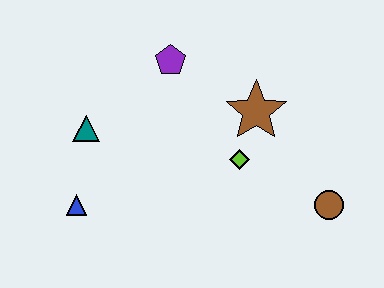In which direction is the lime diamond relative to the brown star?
The lime diamond is below the brown star.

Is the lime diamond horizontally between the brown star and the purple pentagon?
Yes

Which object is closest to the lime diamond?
The brown star is closest to the lime diamond.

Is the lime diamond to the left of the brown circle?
Yes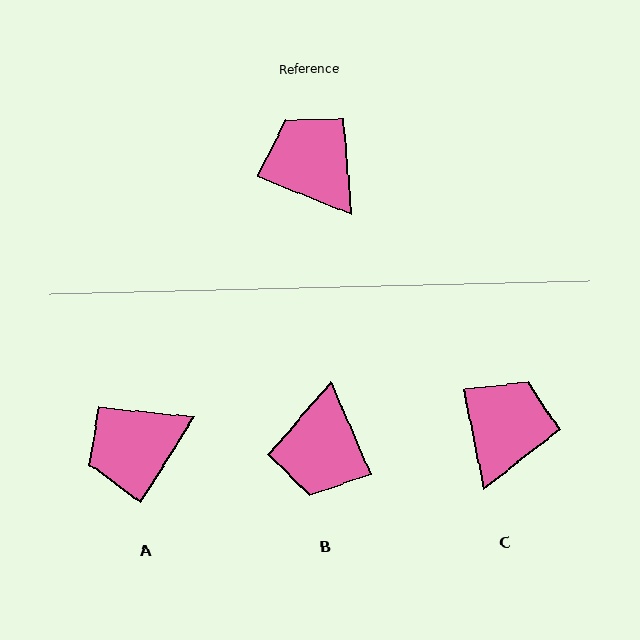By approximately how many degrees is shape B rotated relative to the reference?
Approximately 135 degrees counter-clockwise.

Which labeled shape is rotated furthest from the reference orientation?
B, about 135 degrees away.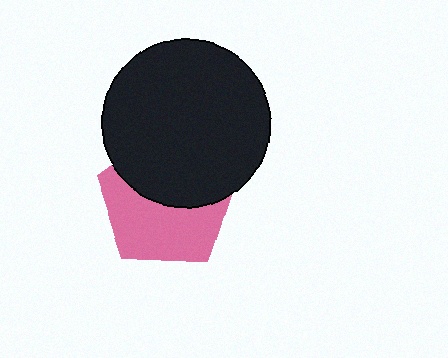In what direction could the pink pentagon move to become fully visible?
The pink pentagon could move down. That would shift it out from behind the black circle entirely.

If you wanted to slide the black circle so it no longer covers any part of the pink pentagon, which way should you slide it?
Slide it up — that is the most direct way to separate the two shapes.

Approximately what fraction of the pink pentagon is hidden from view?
Roughly 46% of the pink pentagon is hidden behind the black circle.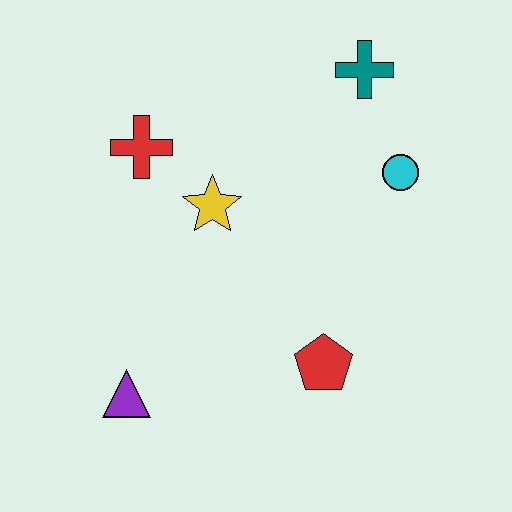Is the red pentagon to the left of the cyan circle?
Yes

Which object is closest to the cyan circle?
The teal cross is closest to the cyan circle.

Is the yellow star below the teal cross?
Yes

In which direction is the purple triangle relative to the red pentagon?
The purple triangle is to the left of the red pentagon.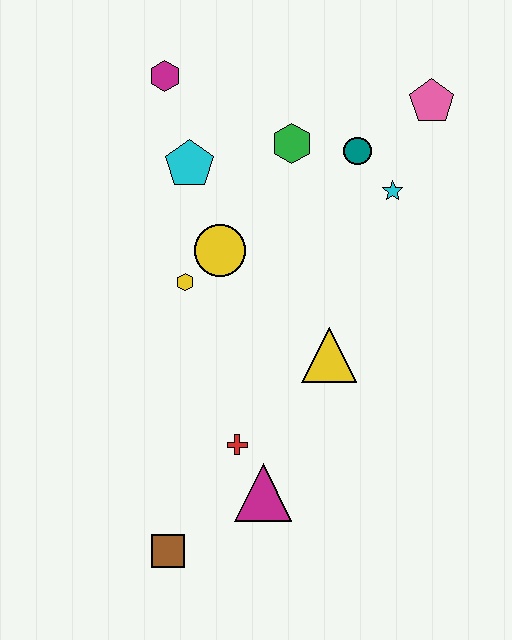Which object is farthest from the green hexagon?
The brown square is farthest from the green hexagon.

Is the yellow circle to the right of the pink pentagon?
No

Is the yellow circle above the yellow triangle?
Yes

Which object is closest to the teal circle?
The cyan star is closest to the teal circle.